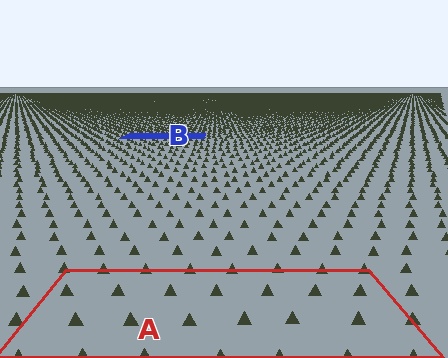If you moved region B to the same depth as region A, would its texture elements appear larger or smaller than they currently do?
They would appear larger. At a closer depth, the same texture elements are projected at a bigger on-screen size.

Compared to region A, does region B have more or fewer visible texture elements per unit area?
Region B has more texture elements per unit area — they are packed more densely because it is farther away.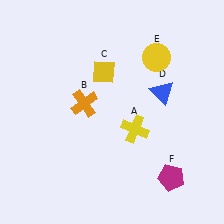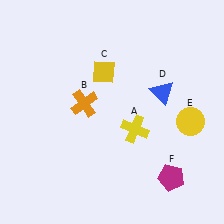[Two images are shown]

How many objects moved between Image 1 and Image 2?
1 object moved between the two images.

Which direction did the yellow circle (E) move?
The yellow circle (E) moved down.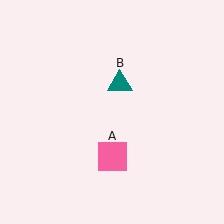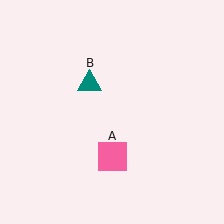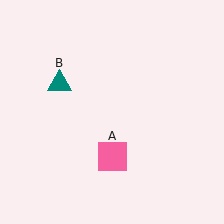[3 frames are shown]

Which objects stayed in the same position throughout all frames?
Pink square (object A) remained stationary.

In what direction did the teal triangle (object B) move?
The teal triangle (object B) moved left.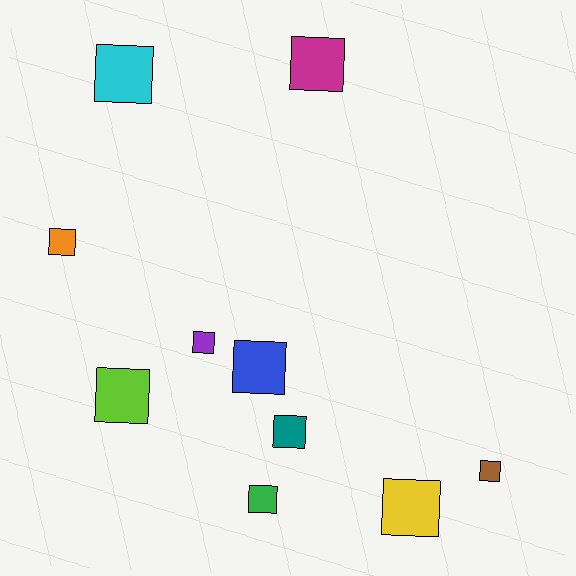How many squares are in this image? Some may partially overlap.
There are 10 squares.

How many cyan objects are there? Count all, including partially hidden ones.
There is 1 cyan object.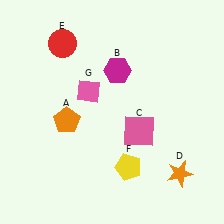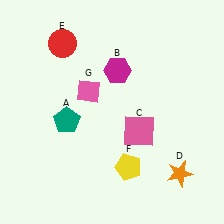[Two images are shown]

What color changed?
The pentagon (A) changed from orange in Image 1 to teal in Image 2.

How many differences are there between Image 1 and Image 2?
There is 1 difference between the two images.